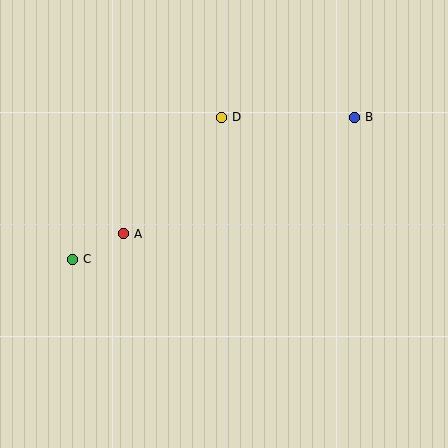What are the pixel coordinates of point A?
Point A is at (124, 234).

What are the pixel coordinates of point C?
Point C is at (73, 259).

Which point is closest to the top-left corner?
Point D is closest to the top-left corner.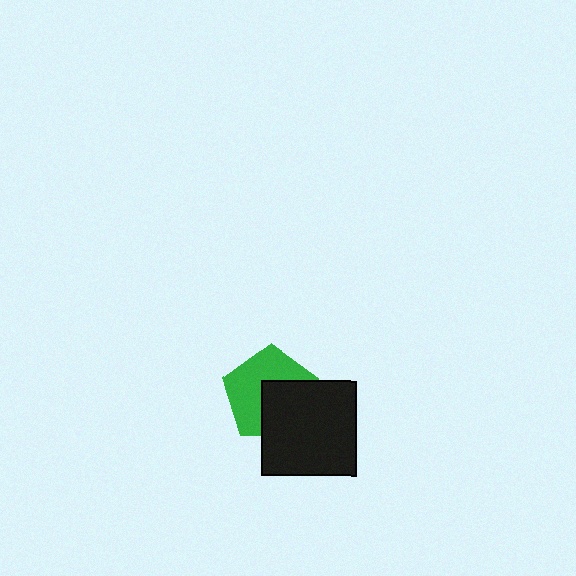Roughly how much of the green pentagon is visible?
About half of it is visible (roughly 56%).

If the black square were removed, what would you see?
You would see the complete green pentagon.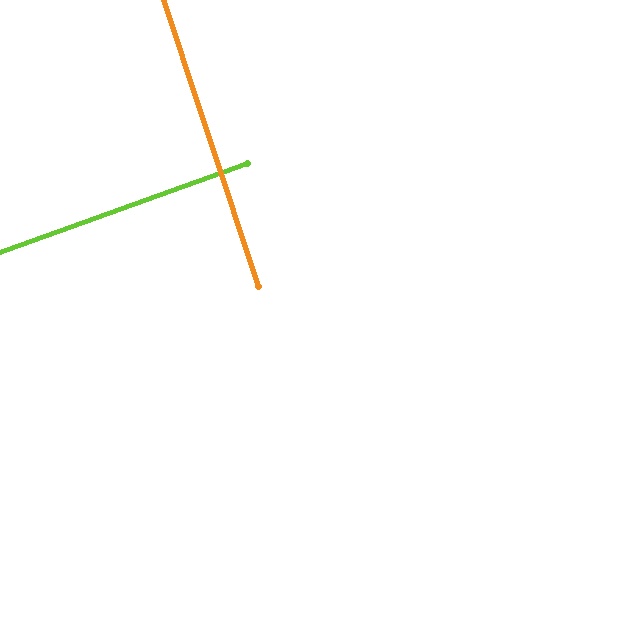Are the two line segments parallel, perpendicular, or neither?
Perpendicular — they meet at approximately 88°.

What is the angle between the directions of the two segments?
Approximately 88 degrees.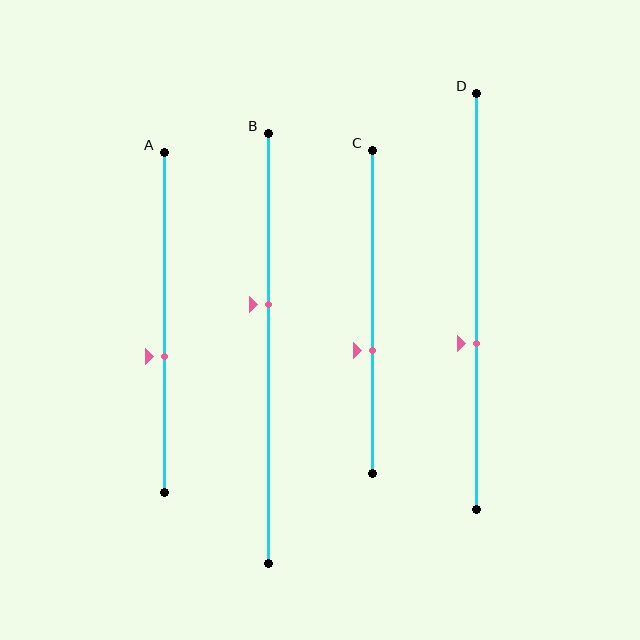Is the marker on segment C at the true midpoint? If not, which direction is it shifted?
No, the marker on segment C is shifted downward by about 12% of the segment length.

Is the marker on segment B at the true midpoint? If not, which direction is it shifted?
No, the marker on segment B is shifted upward by about 10% of the segment length.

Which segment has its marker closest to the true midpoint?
Segment D has its marker closest to the true midpoint.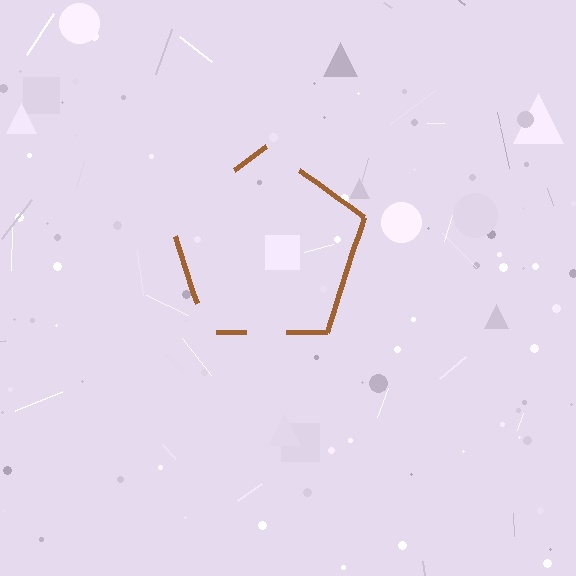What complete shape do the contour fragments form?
The contour fragments form a pentagon.